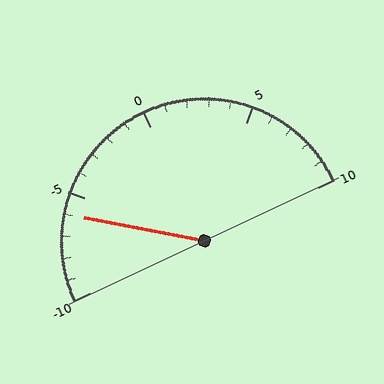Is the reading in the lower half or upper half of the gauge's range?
The reading is in the lower half of the range (-10 to 10).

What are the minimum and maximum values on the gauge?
The gauge ranges from -10 to 10.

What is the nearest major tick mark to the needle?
The nearest major tick mark is -5.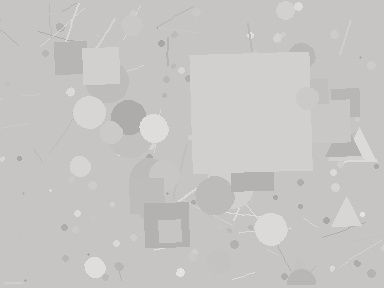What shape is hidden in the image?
A square is hidden in the image.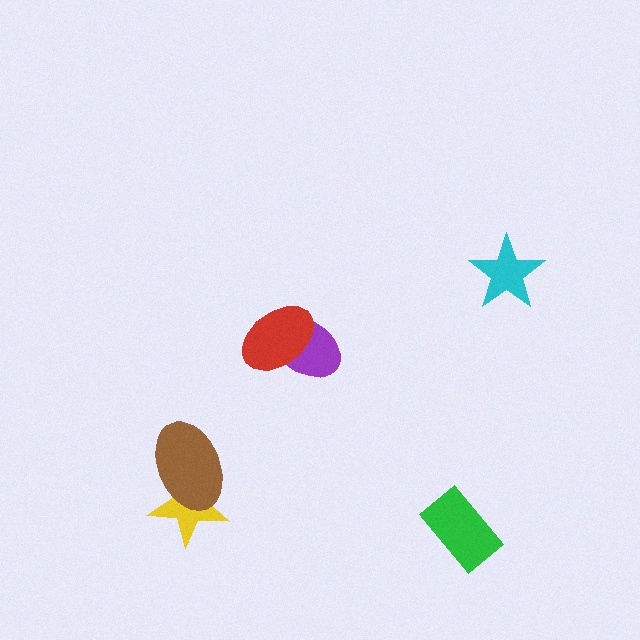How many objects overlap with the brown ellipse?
1 object overlaps with the brown ellipse.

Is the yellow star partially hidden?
Yes, it is partially covered by another shape.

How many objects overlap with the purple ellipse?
1 object overlaps with the purple ellipse.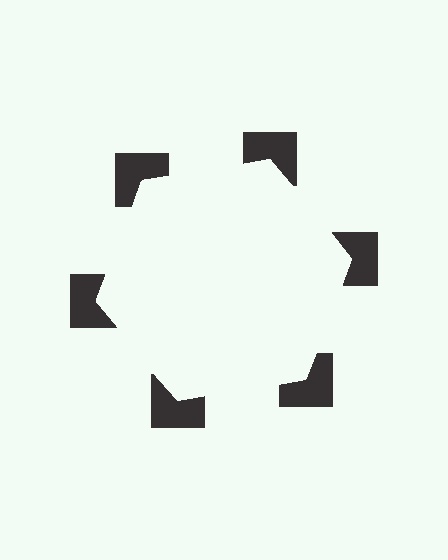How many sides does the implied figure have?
6 sides.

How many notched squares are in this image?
There are 6 — one at each vertex of the illusory hexagon.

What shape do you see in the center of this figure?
An illusory hexagon — its edges are inferred from the aligned wedge cuts in the notched squares, not physically drawn.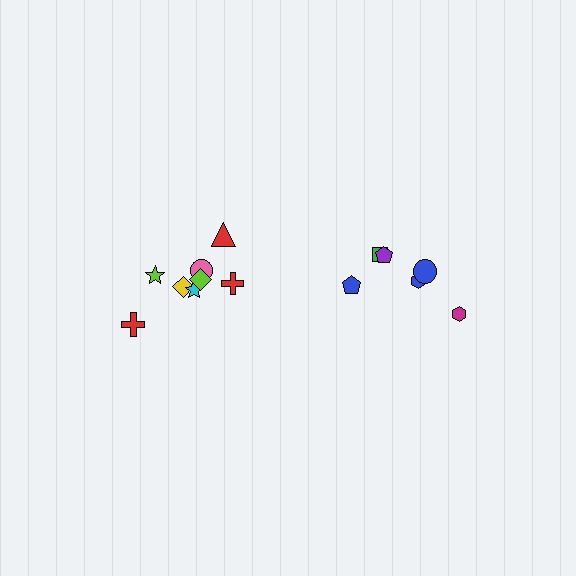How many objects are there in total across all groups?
There are 14 objects.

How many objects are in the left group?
There are 8 objects.